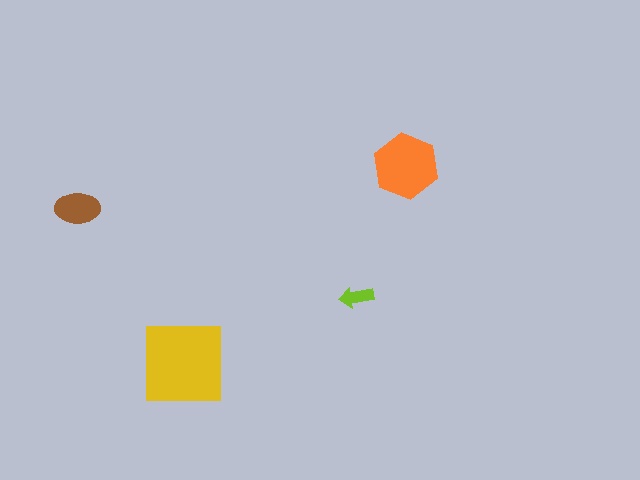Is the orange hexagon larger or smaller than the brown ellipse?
Larger.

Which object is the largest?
The yellow square.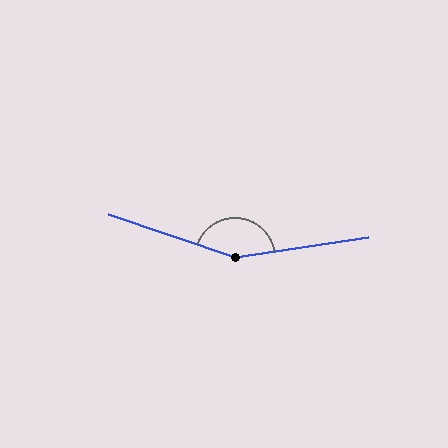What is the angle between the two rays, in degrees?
Approximately 153 degrees.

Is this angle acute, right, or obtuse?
It is obtuse.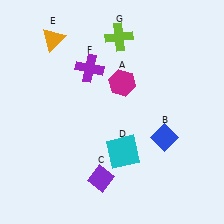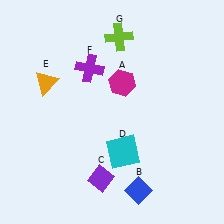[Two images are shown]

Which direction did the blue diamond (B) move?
The blue diamond (B) moved down.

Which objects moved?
The objects that moved are: the blue diamond (B), the orange triangle (E).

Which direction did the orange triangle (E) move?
The orange triangle (E) moved down.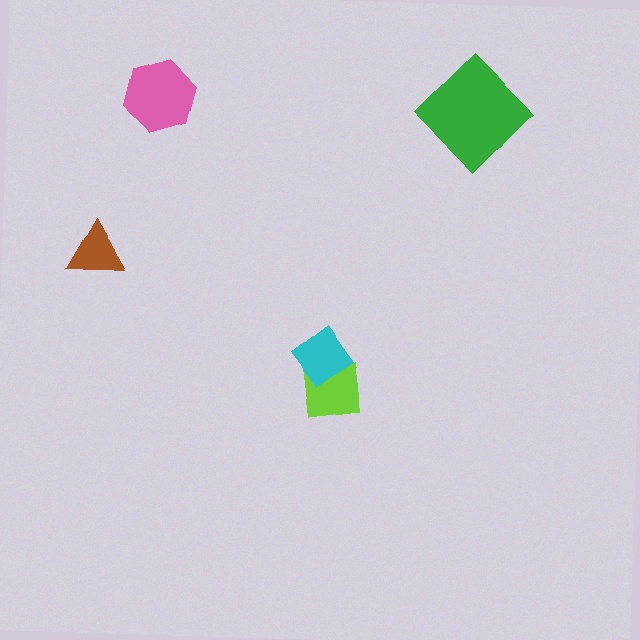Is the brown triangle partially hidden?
No, no other shape covers it.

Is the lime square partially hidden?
Yes, it is partially covered by another shape.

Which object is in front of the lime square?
The cyan diamond is in front of the lime square.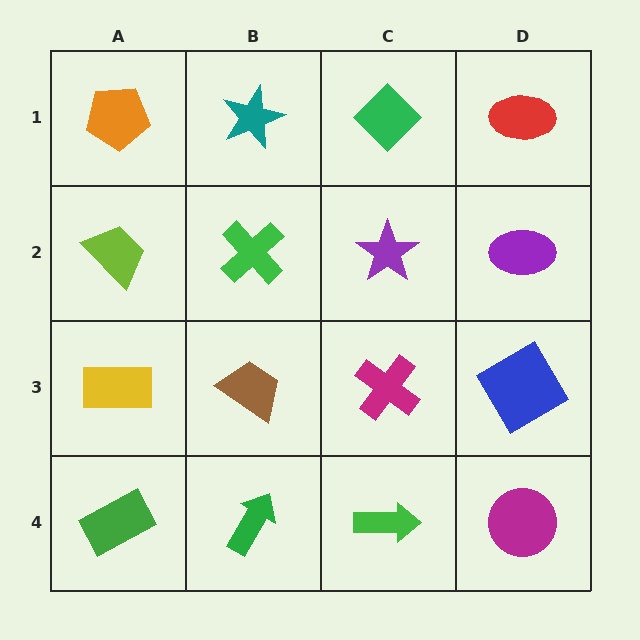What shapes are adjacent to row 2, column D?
A red ellipse (row 1, column D), a blue square (row 3, column D), a purple star (row 2, column C).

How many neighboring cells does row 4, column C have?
3.